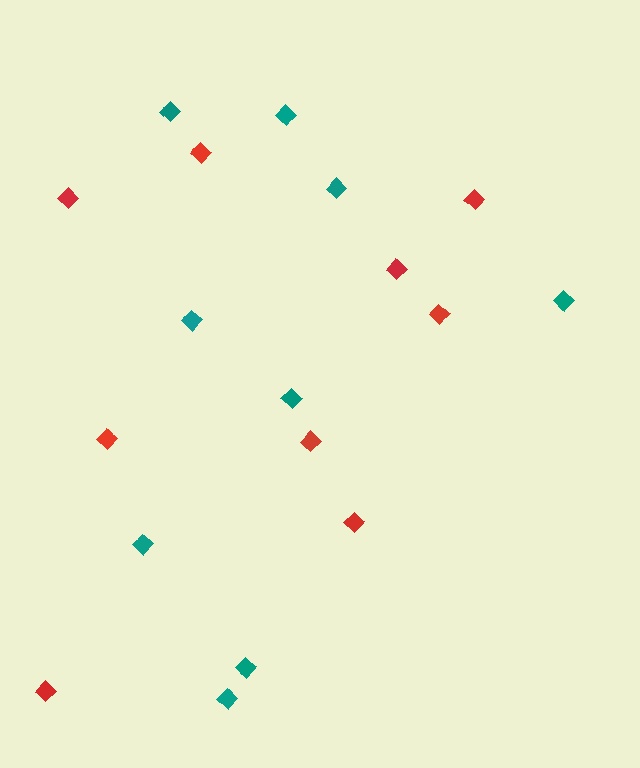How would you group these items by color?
There are 2 groups: one group of red diamonds (9) and one group of teal diamonds (9).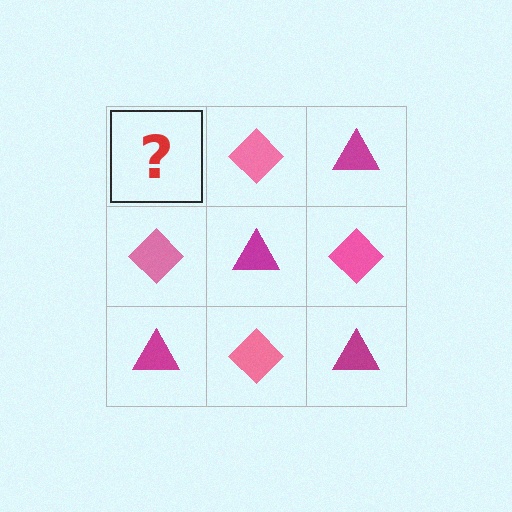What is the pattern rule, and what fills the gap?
The rule is that it alternates magenta triangle and pink diamond in a checkerboard pattern. The gap should be filled with a magenta triangle.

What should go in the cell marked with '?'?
The missing cell should contain a magenta triangle.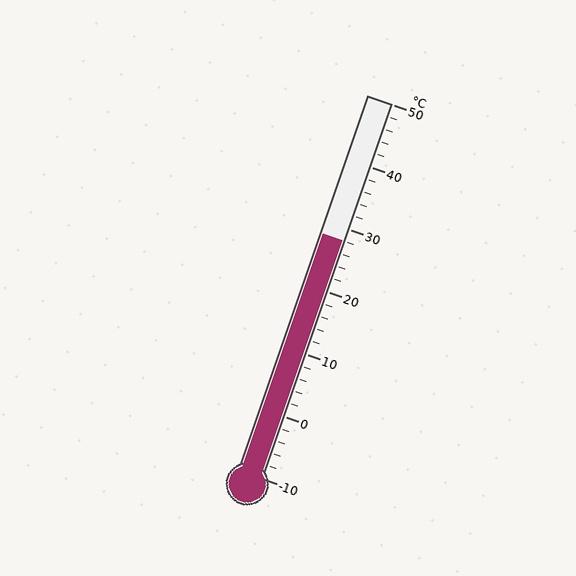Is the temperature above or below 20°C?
The temperature is above 20°C.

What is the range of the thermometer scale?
The thermometer scale ranges from -10°C to 50°C.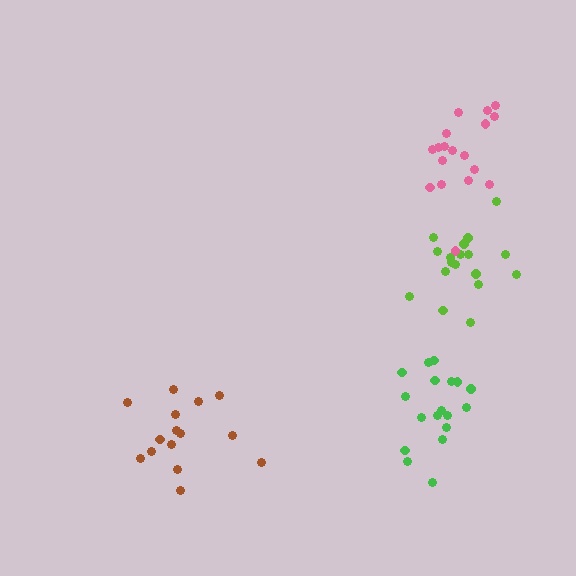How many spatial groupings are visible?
There are 4 spatial groupings.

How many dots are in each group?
Group 1: 18 dots, Group 2: 18 dots, Group 3: 18 dots, Group 4: 15 dots (69 total).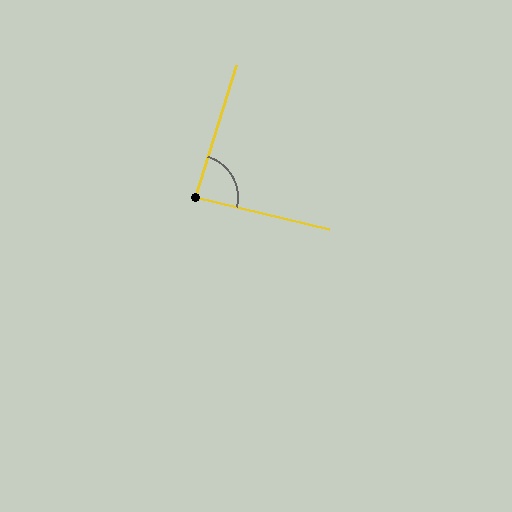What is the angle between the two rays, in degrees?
Approximately 86 degrees.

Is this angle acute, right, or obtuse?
It is approximately a right angle.